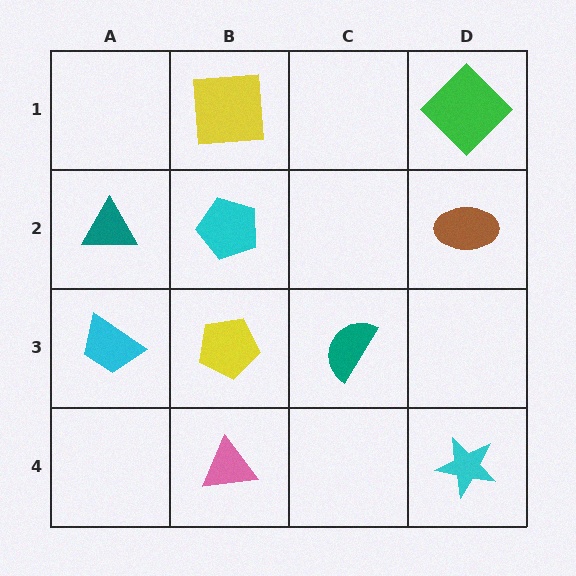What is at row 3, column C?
A teal semicircle.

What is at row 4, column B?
A pink triangle.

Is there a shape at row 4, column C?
No, that cell is empty.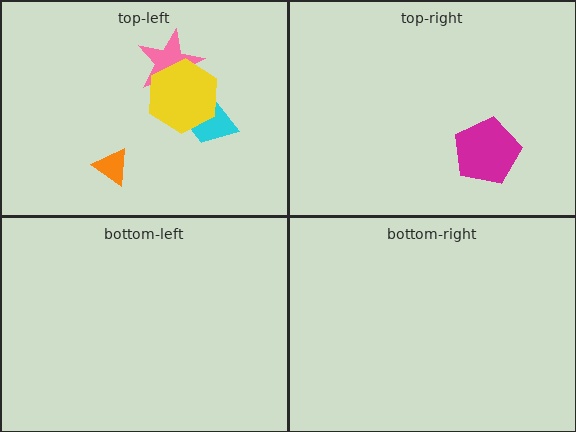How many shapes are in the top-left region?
4.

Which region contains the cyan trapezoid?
The top-left region.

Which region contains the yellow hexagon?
The top-left region.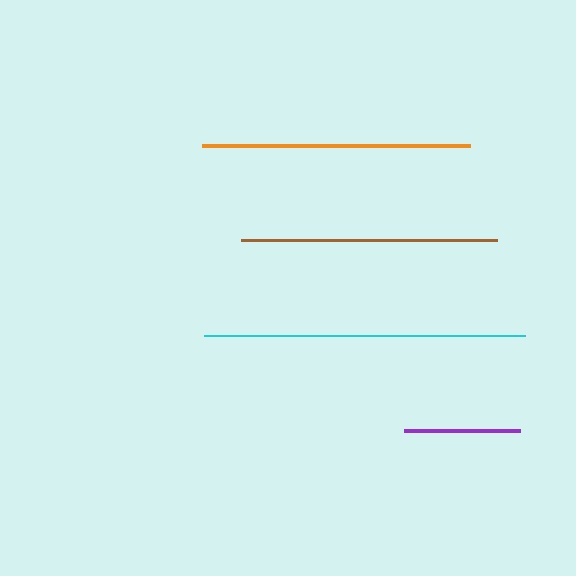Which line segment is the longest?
The cyan line is the longest at approximately 321 pixels.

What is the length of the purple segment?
The purple segment is approximately 116 pixels long.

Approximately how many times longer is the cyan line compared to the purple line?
The cyan line is approximately 2.8 times the length of the purple line.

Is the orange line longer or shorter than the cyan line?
The cyan line is longer than the orange line.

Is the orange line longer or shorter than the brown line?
The orange line is longer than the brown line.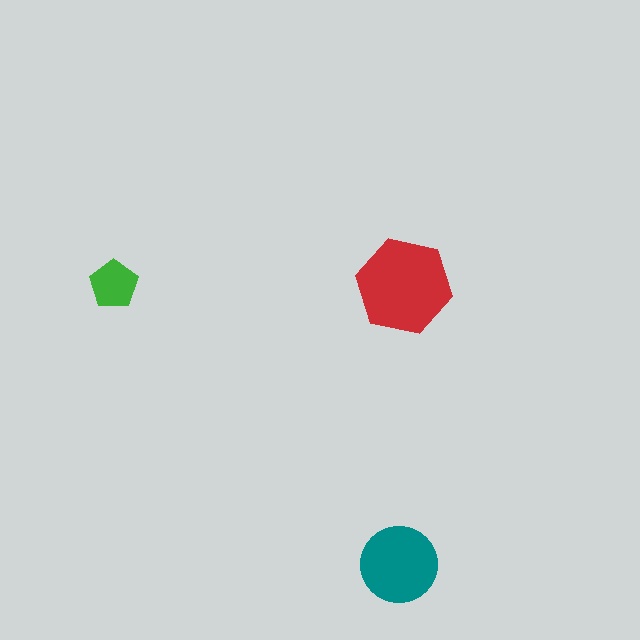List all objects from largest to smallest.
The red hexagon, the teal circle, the green pentagon.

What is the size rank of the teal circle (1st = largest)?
2nd.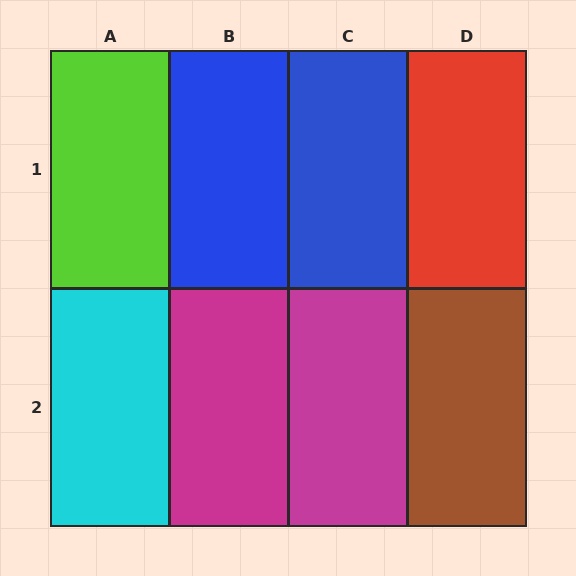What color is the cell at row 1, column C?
Blue.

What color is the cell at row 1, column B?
Blue.